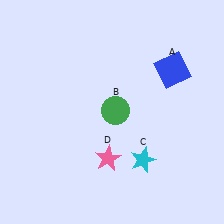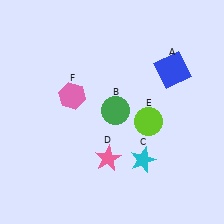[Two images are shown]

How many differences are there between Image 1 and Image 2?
There are 2 differences between the two images.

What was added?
A lime circle (E), a pink hexagon (F) were added in Image 2.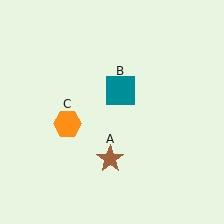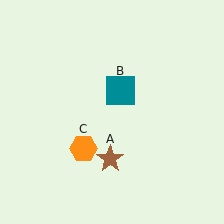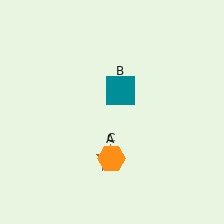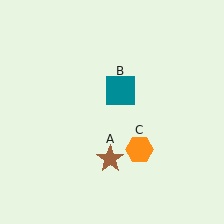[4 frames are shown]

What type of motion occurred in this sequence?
The orange hexagon (object C) rotated counterclockwise around the center of the scene.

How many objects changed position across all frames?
1 object changed position: orange hexagon (object C).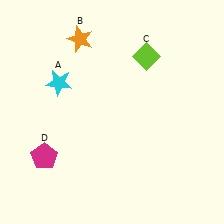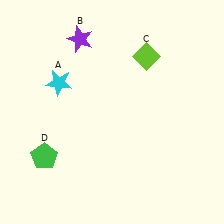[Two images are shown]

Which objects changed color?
B changed from orange to purple. D changed from magenta to green.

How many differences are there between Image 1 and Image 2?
There are 2 differences between the two images.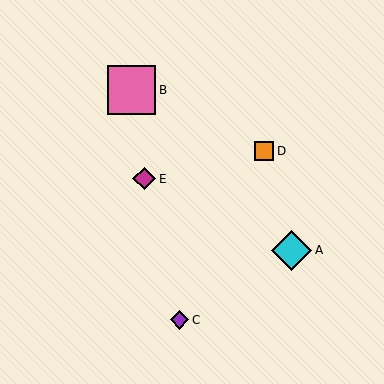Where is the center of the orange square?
The center of the orange square is at (264, 151).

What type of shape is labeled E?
Shape E is a magenta diamond.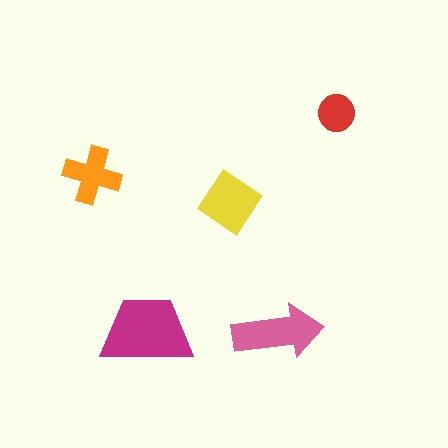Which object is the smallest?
The red circle.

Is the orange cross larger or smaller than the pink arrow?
Smaller.